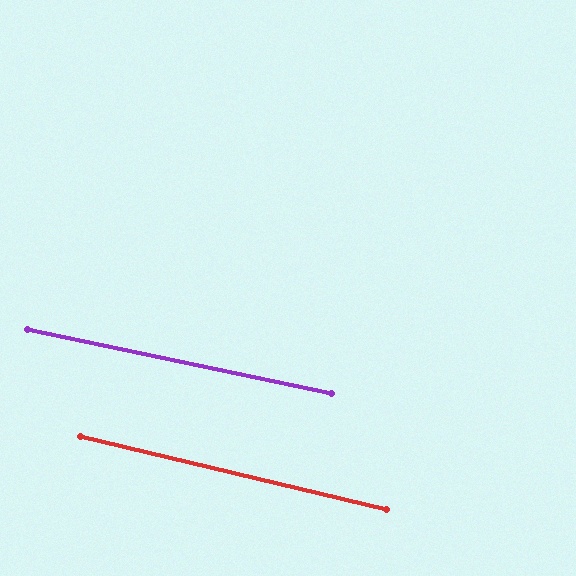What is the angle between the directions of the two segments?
Approximately 2 degrees.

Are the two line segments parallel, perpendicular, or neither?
Parallel — their directions differ by only 1.6°.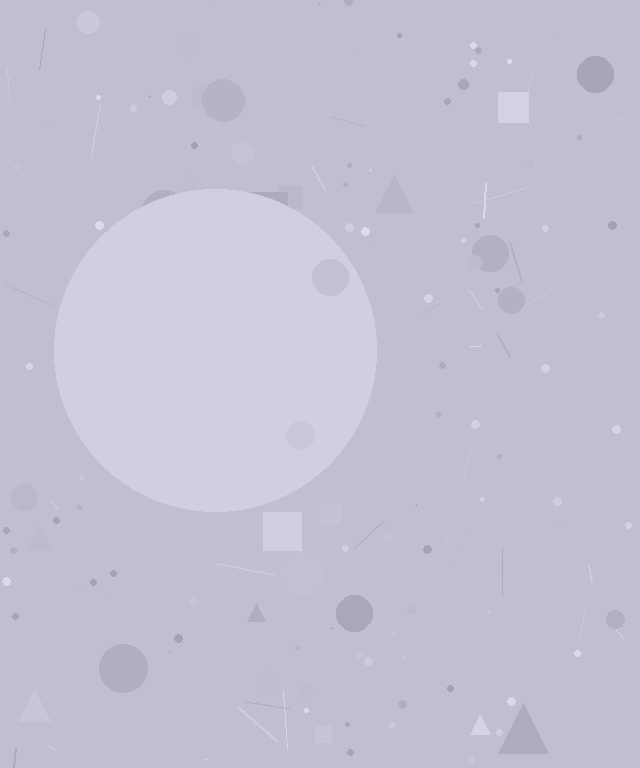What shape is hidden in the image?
A circle is hidden in the image.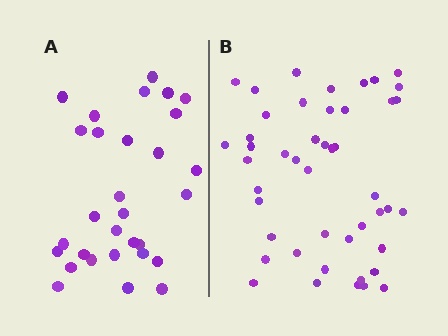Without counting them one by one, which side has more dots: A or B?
Region B (the right region) has more dots.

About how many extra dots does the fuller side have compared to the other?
Region B has approximately 15 more dots than region A.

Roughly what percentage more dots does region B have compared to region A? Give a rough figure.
About 55% more.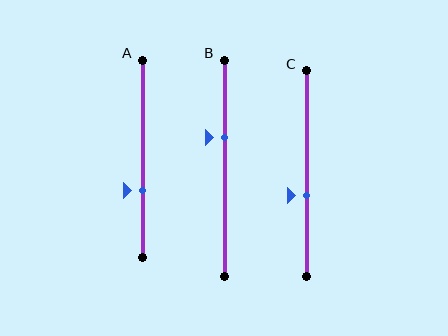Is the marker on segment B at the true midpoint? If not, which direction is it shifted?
No, the marker on segment B is shifted upward by about 14% of the segment length.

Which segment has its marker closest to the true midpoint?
Segment C has its marker closest to the true midpoint.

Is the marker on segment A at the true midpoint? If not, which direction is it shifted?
No, the marker on segment A is shifted downward by about 16% of the segment length.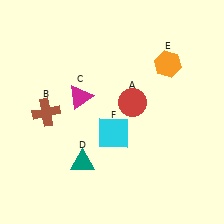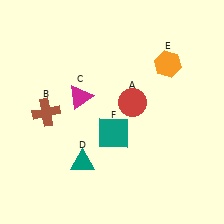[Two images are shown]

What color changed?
The square (F) changed from cyan in Image 1 to teal in Image 2.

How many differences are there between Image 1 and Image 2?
There is 1 difference between the two images.